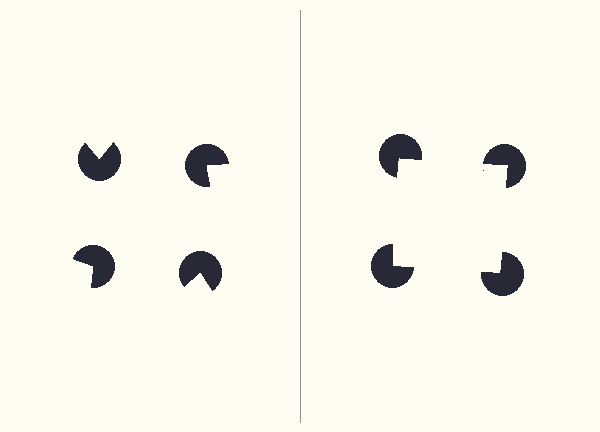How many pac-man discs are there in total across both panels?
8 — 4 on each side.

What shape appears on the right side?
An illusory square.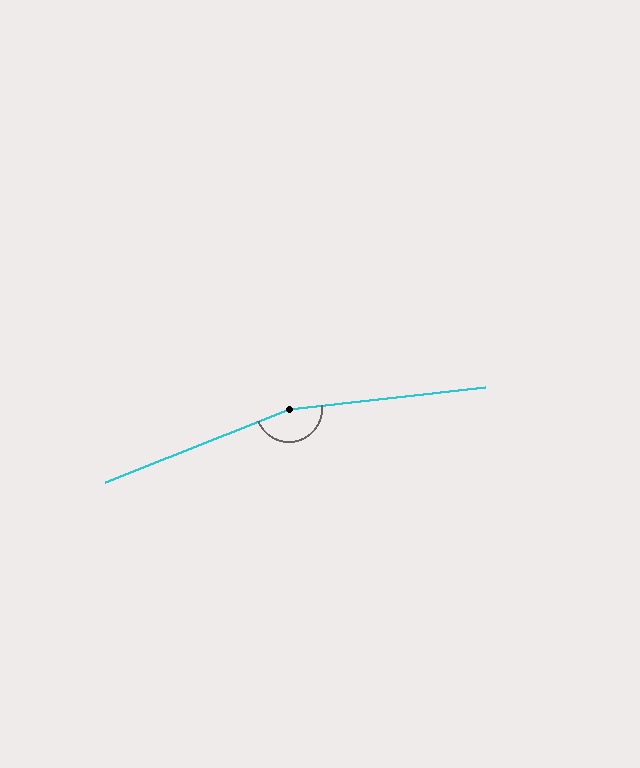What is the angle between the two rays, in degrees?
Approximately 165 degrees.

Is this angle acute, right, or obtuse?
It is obtuse.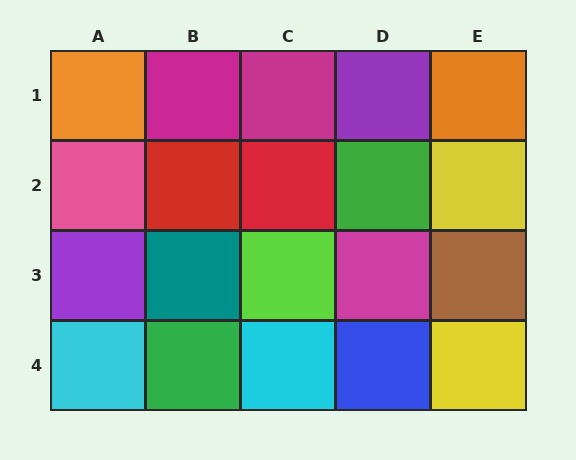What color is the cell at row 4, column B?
Green.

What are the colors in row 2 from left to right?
Pink, red, red, green, yellow.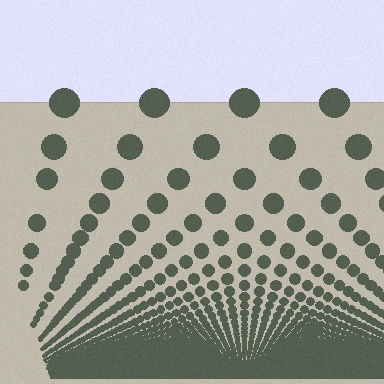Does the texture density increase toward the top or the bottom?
Density increases toward the bottom.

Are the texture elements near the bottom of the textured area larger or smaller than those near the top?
Smaller. The gradient is inverted — elements near the bottom are smaller and denser.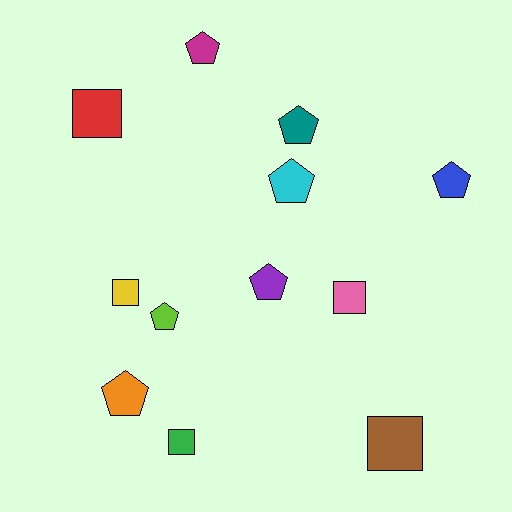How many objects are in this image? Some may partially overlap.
There are 12 objects.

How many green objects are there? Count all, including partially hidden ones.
There is 1 green object.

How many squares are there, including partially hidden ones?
There are 5 squares.